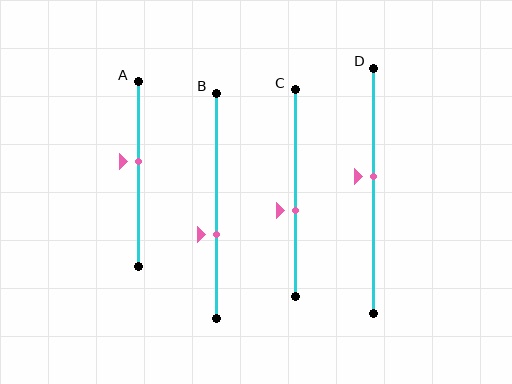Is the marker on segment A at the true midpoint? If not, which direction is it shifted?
No, the marker on segment A is shifted upward by about 7% of the segment length.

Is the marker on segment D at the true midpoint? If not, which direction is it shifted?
No, the marker on segment D is shifted upward by about 6% of the segment length.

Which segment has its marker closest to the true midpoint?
Segment D has its marker closest to the true midpoint.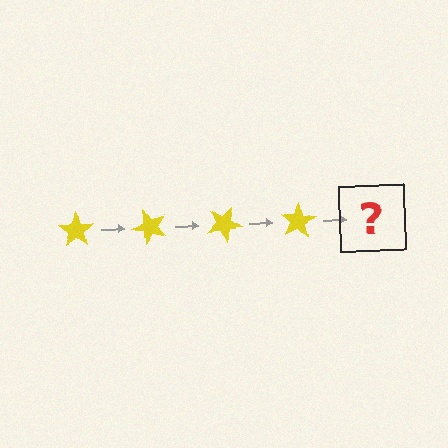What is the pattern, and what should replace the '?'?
The pattern is that the star rotates 50 degrees each step. The '?' should be a yellow star rotated 200 degrees.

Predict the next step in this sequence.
The next step is a yellow star rotated 200 degrees.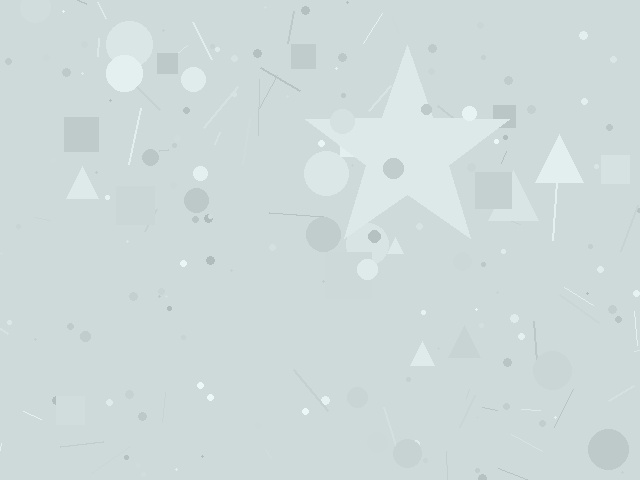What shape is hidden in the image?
A star is hidden in the image.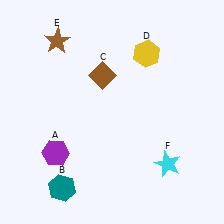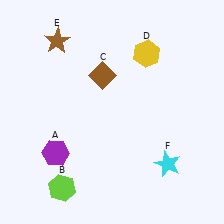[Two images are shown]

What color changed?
The hexagon (B) changed from teal in Image 1 to lime in Image 2.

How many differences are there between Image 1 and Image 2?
There is 1 difference between the two images.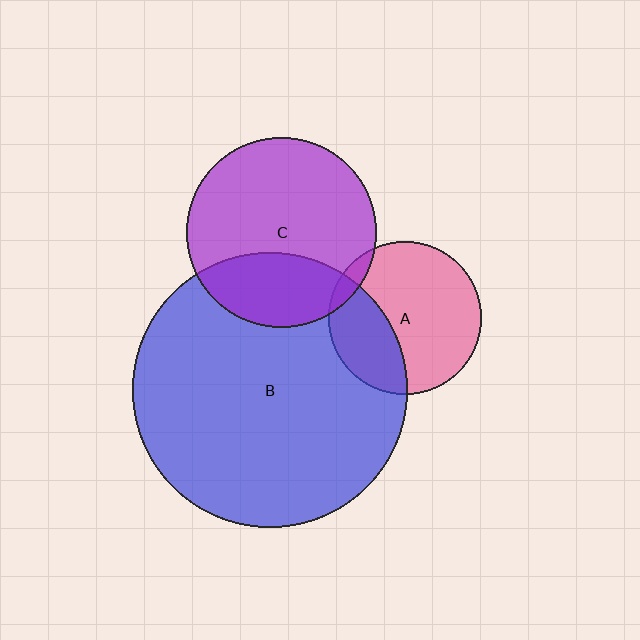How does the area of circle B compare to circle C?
Approximately 2.1 times.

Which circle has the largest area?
Circle B (blue).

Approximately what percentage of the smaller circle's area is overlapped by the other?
Approximately 5%.